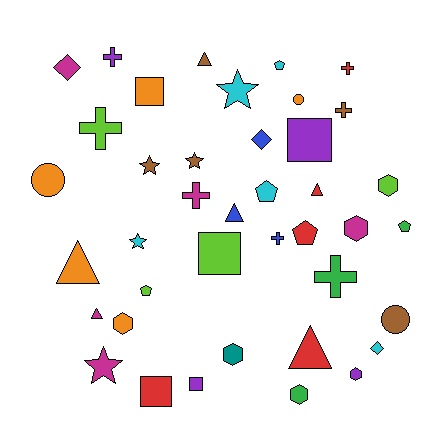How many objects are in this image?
There are 40 objects.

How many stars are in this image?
There are 5 stars.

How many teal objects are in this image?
There is 1 teal object.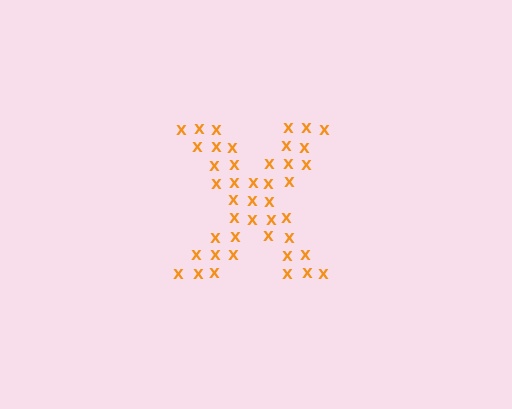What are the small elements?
The small elements are letter X's.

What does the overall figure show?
The overall figure shows the letter X.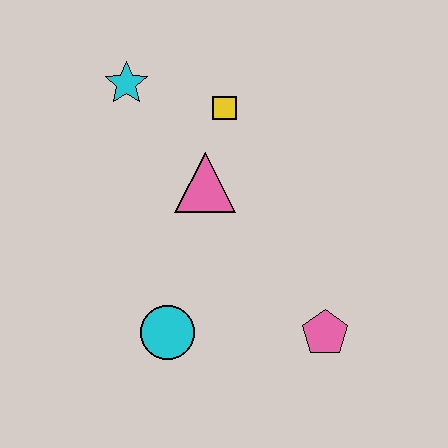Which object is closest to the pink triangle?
The yellow square is closest to the pink triangle.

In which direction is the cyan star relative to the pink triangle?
The cyan star is above the pink triangle.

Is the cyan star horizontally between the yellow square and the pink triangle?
No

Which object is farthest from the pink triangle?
The pink pentagon is farthest from the pink triangle.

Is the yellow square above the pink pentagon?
Yes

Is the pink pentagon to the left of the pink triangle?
No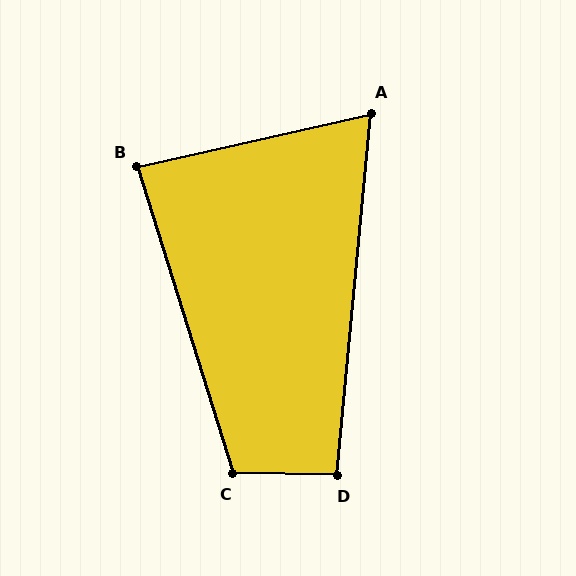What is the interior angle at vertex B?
Approximately 86 degrees (approximately right).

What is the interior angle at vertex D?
Approximately 94 degrees (approximately right).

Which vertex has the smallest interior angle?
A, at approximately 72 degrees.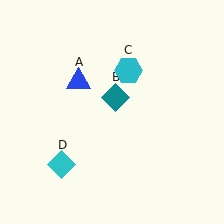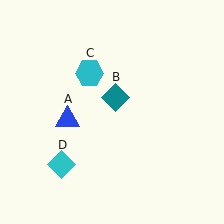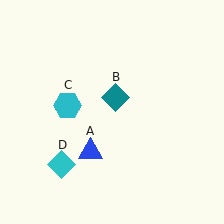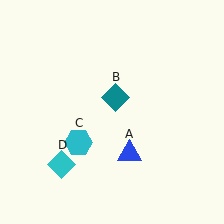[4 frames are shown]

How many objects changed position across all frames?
2 objects changed position: blue triangle (object A), cyan hexagon (object C).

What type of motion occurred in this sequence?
The blue triangle (object A), cyan hexagon (object C) rotated counterclockwise around the center of the scene.